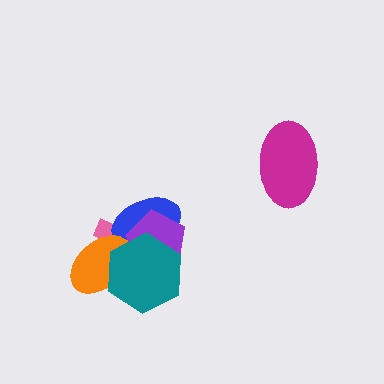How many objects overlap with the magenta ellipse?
0 objects overlap with the magenta ellipse.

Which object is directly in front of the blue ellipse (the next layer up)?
The orange ellipse is directly in front of the blue ellipse.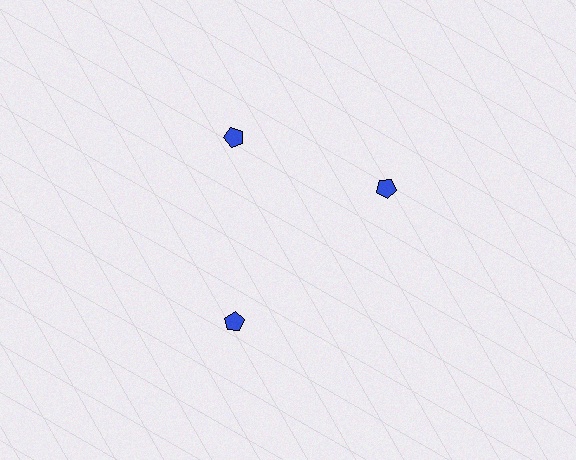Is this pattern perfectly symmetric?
No. The 3 blue pentagons are arranged in a ring, but one element near the 3 o'clock position is rotated out of alignment along the ring, breaking the 3-fold rotational symmetry.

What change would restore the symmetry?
The symmetry would be restored by rotating it back into even spacing with its neighbors so that all 3 pentagons sit at equal angles and equal distance from the center.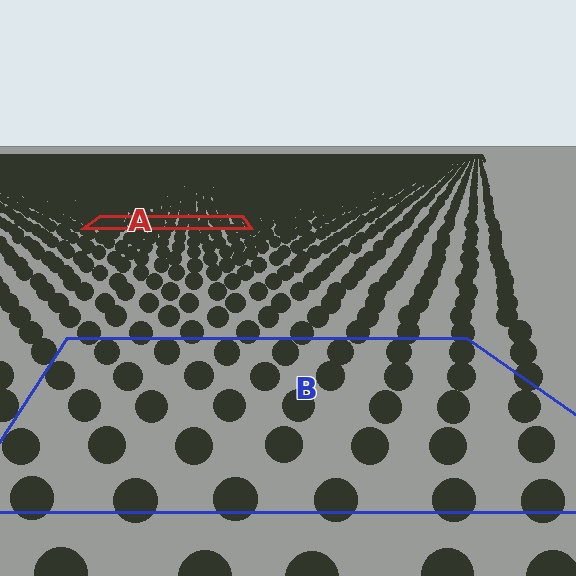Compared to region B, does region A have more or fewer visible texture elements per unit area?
Region A has more texture elements per unit area — they are packed more densely because it is farther away.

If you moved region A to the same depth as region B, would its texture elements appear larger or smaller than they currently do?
They would appear larger. At a closer depth, the same texture elements are projected at a bigger on-screen size.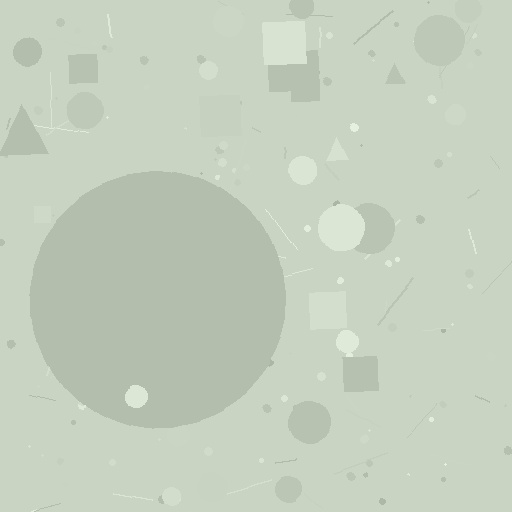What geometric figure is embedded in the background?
A circle is embedded in the background.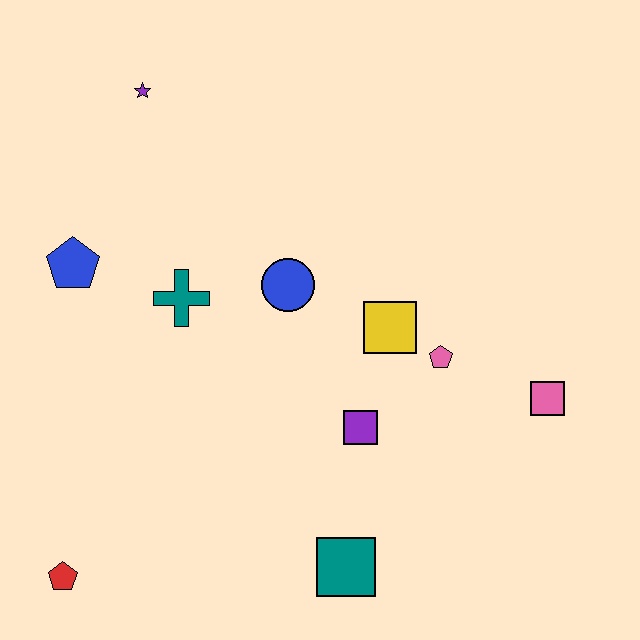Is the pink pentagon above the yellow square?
No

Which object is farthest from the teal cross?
The pink square is farthest from the teal cross.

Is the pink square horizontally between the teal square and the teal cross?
No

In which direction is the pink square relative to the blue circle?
The pink square is to the right of the blue circle.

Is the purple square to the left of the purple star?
No